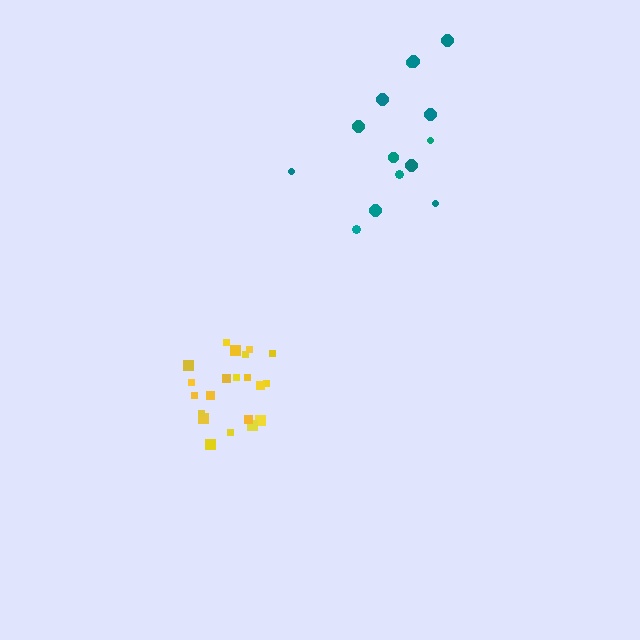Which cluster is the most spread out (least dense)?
Teal.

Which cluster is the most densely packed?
Yellow.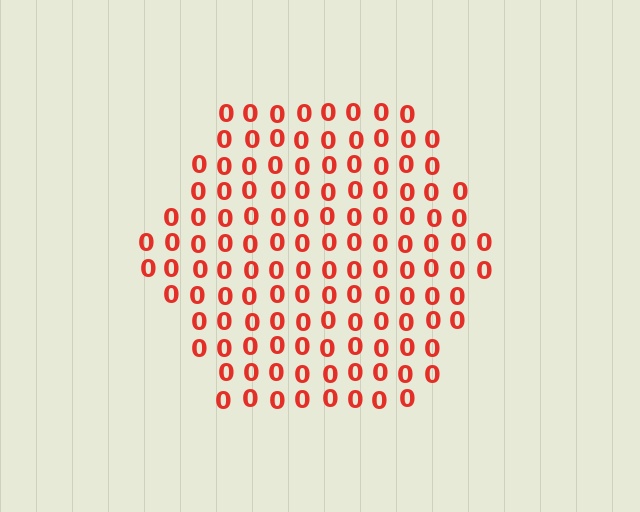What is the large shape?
The large shape is a hexagon.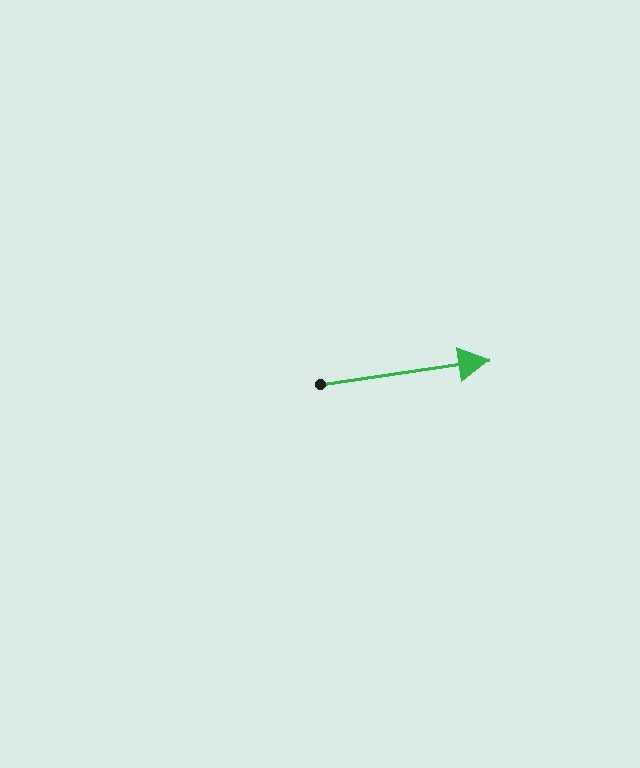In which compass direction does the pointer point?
East.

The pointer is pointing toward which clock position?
Roughly 3 o'clock.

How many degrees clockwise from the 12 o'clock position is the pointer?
Approximately 82 degrees.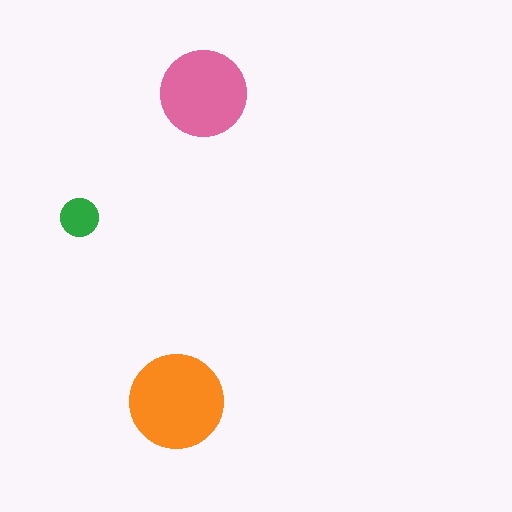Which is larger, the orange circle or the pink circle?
The orange one.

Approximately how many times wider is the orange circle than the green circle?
About 2.5 times wider.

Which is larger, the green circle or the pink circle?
The pink one.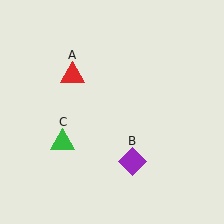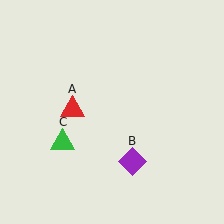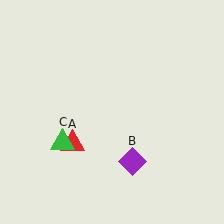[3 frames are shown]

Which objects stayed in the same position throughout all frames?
Purple diamond (object B) and green triangle (object C) remained stationary.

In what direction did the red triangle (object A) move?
The red triangle (object A) moved down.